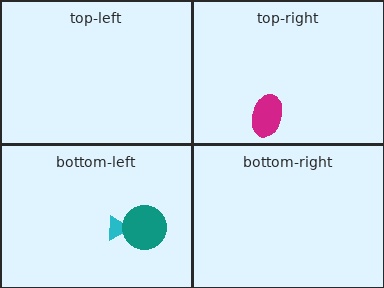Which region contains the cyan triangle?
The bottom-left region.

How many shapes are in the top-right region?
1.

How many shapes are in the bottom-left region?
2.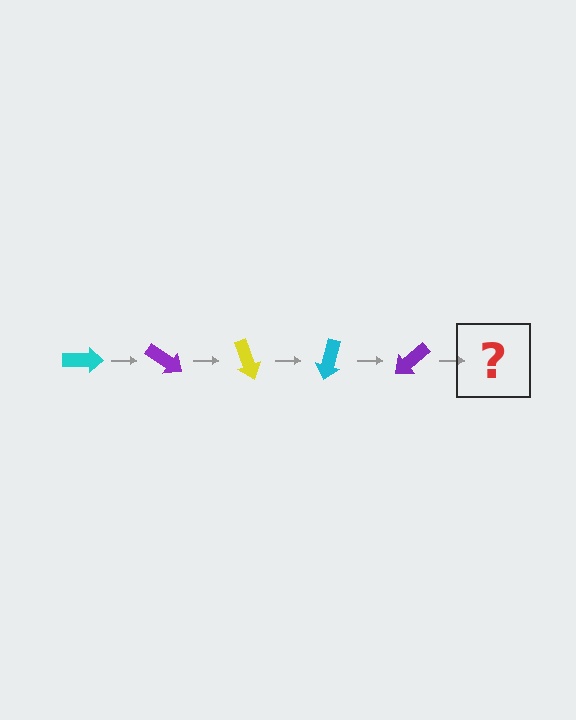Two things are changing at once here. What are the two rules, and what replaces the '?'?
The two rules are that it rotates 35 degrees each step and the color cycles through cyan, purple, and yellow. The '?' should be a yellow arrow, rotated 175 degrees from the start.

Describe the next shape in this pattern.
It should be a yellow arrow, rotated 175 degrees from the start.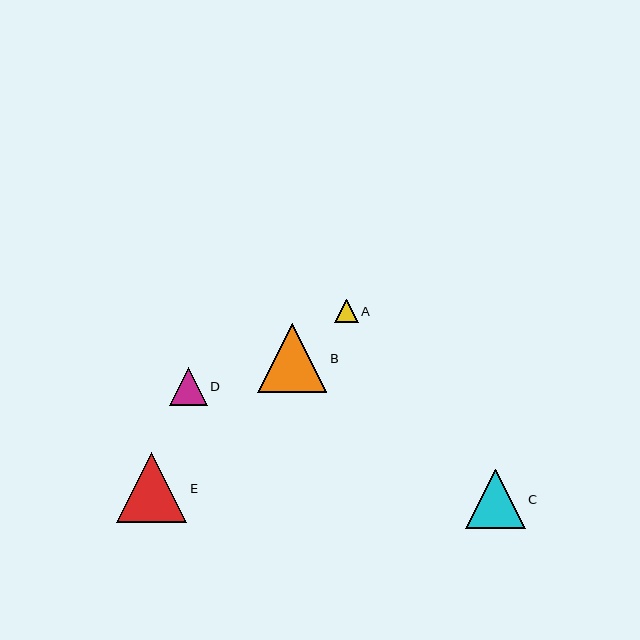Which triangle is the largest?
Triangle E is the largest with a size of approximately 70 pixels.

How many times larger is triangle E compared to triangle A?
Triangle E is approximately 3.0 times the size of triangle A.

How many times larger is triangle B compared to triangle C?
Triangle B is approximately 1.2 times the size of triangle C.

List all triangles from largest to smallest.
From largest to smallest: E, B, C, D, A.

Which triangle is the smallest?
Triangle A is the smallest with a size of approximately 24 pixels.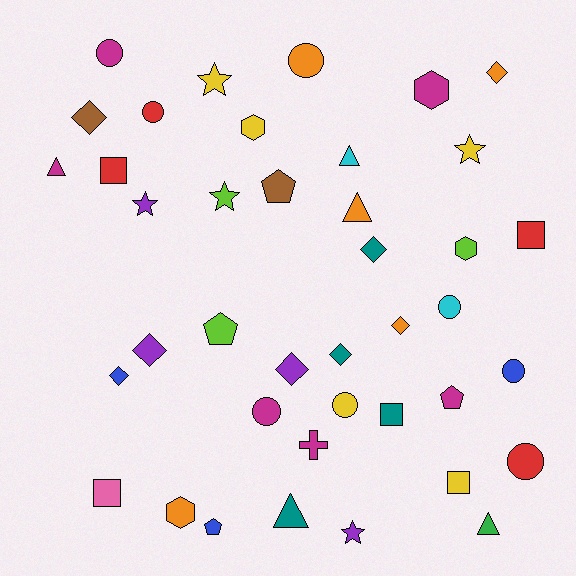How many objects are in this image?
There are 40 objects.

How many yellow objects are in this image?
There are 5 yellow objects.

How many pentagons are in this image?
There are 4 pentagons.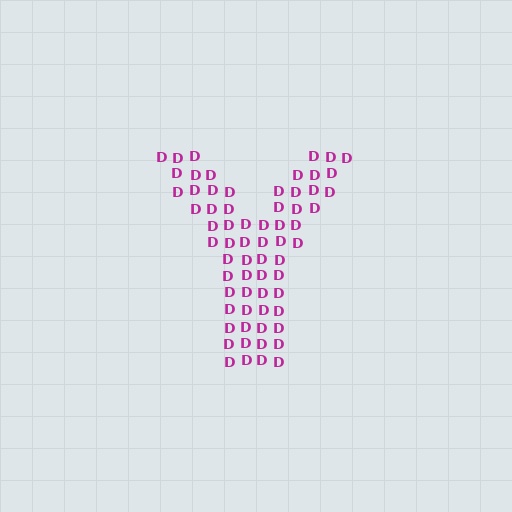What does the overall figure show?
The overall figure shows the letter Y.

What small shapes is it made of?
It is made of small letter D's.